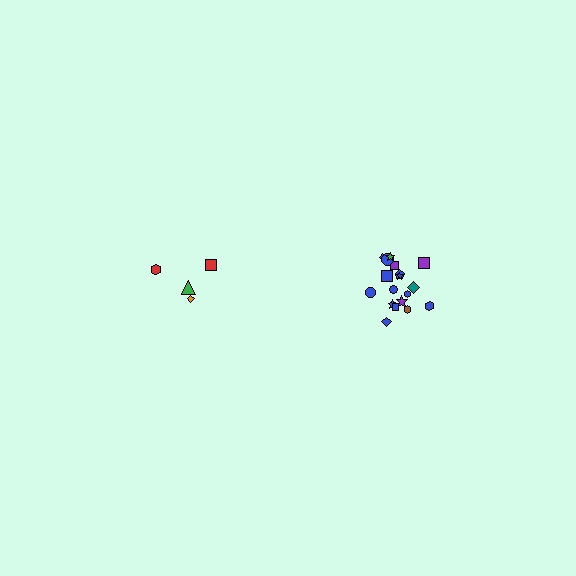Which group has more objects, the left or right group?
The right group.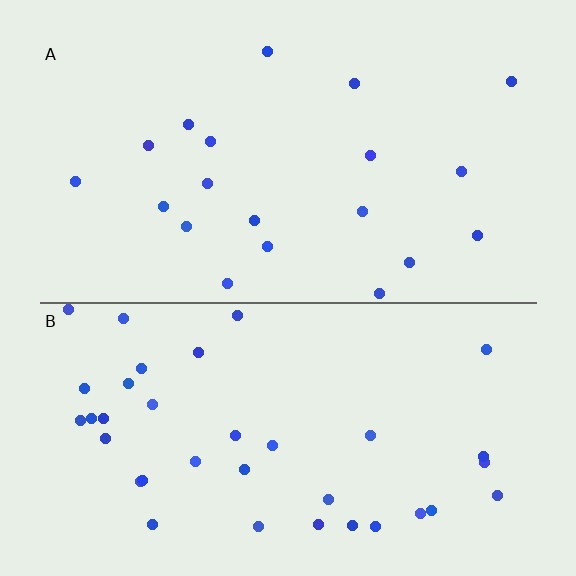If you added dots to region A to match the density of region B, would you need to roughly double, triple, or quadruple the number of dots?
Approximately double.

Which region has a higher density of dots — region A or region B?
B (the bottom).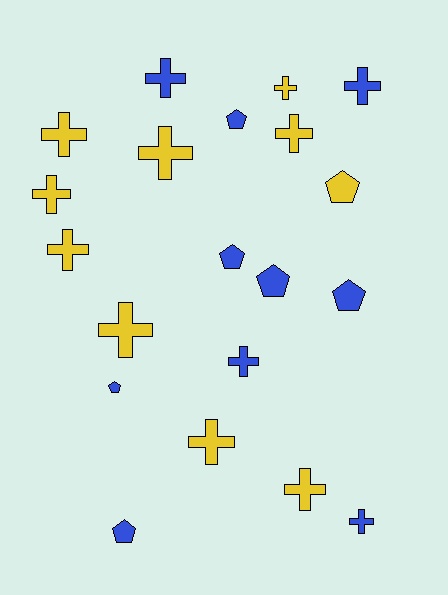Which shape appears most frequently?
Cross, with 13 objects.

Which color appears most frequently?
Blue, with 10 objects.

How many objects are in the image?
There are 20 objects.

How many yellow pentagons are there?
There is 1 yellow pentagon.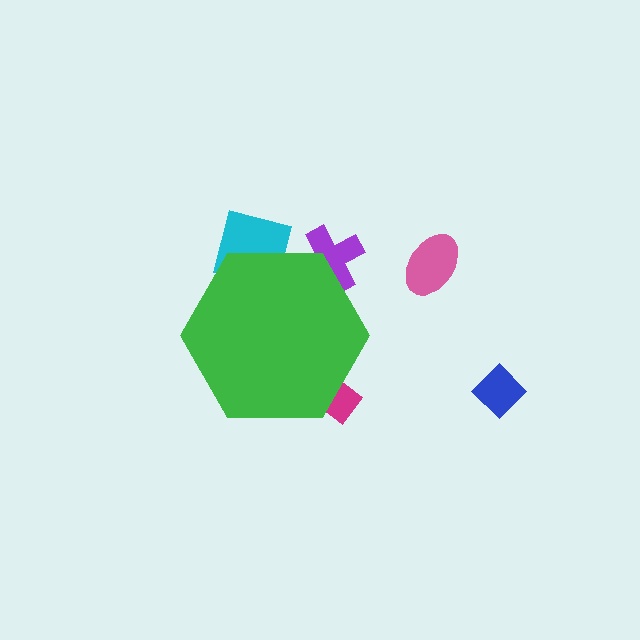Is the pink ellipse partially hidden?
No, the pink ellipse is fully visible.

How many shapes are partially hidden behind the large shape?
3 shapes are partially hidden.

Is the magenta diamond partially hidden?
Yes, the magenta diamond is partially hidden behind the green hexagon.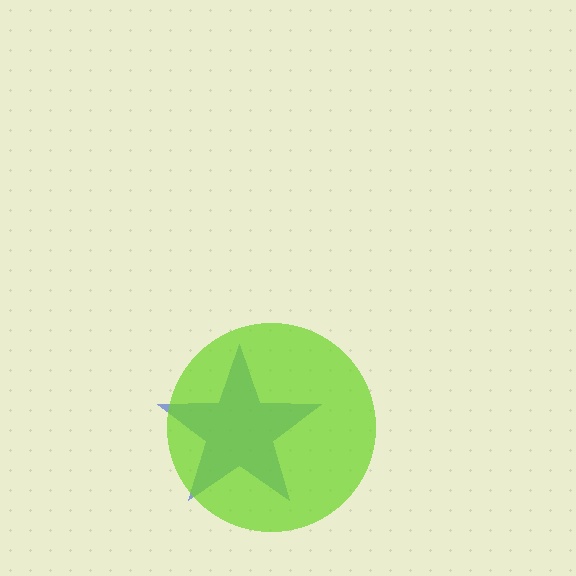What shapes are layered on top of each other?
The layered shapes are: a blue star, a lime circle.